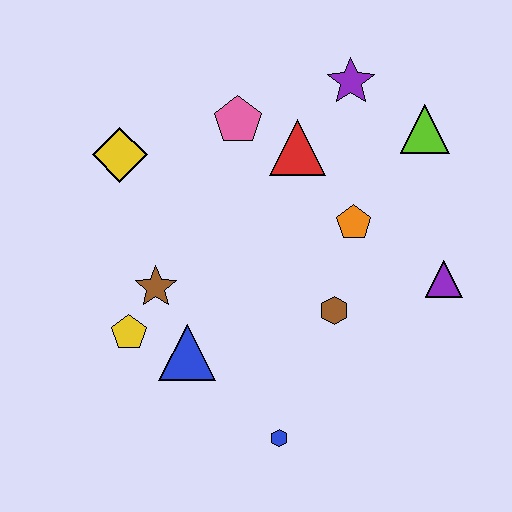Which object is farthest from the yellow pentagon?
The lime triangle is farthest from the yellow pentagon.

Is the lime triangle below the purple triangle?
No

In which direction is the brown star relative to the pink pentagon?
The brown star is below the pink pentagon.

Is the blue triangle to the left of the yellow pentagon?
No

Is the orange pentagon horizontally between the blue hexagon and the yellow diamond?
No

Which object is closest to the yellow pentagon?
The brown star is closest to the yellow pentagon.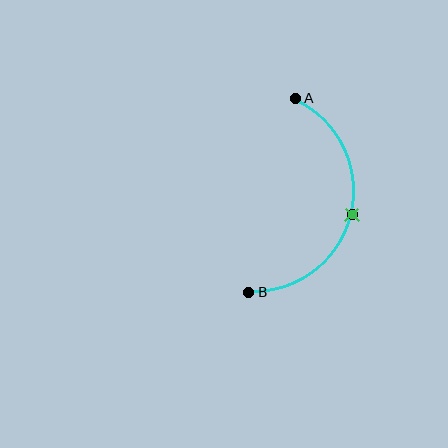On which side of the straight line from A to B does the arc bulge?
The arc bulges to the right of the straight line connecting A and B.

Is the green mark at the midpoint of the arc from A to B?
Yes. The green mark lies on the arc at equal arc-length from both A and B — it is the arc midpoint.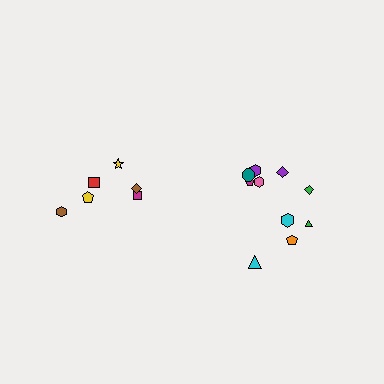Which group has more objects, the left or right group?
The right group.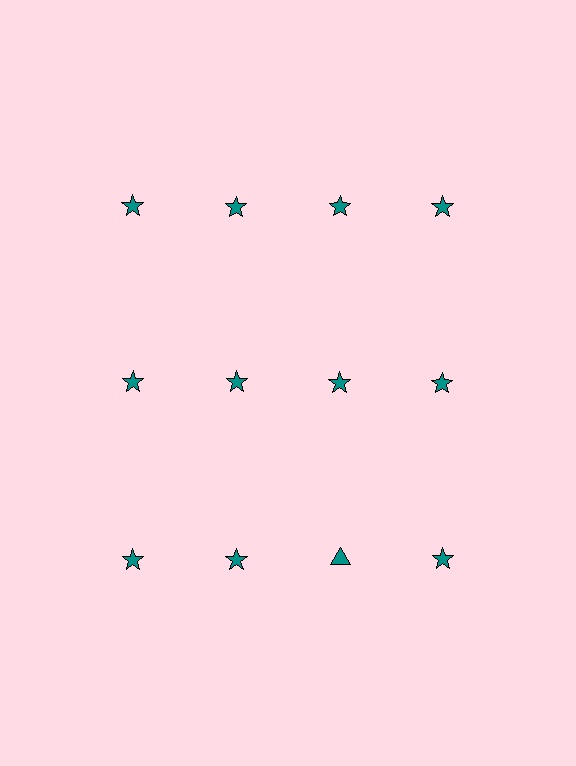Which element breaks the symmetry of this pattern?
The teal triangle in the third row, center column breaks the symmetry. All other shapes are teal stars.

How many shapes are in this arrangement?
There are 12 shapes arranged in a grid pattern.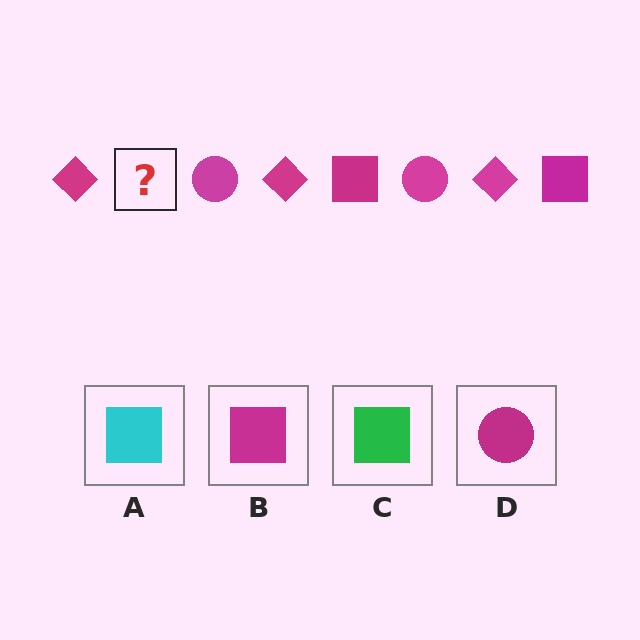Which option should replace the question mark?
Option B.